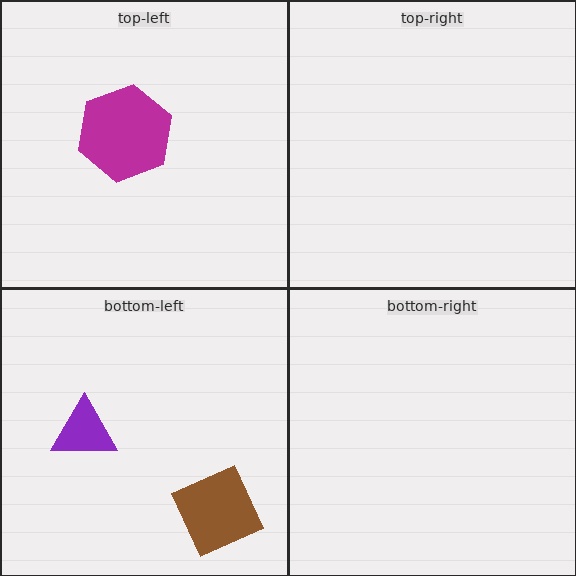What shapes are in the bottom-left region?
The purple triangle, the brown diamond.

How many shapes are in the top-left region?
1.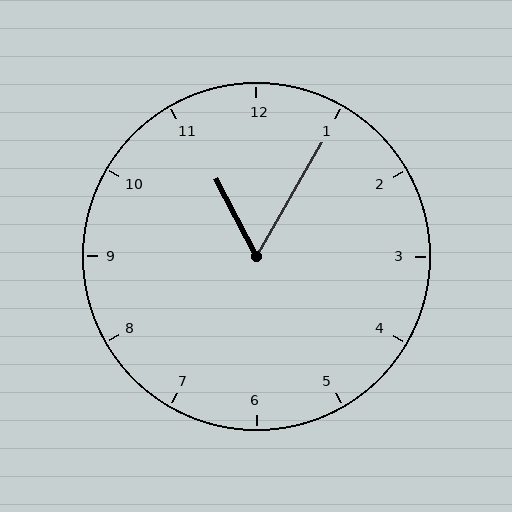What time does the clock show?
11:05.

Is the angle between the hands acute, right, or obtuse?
It is acute.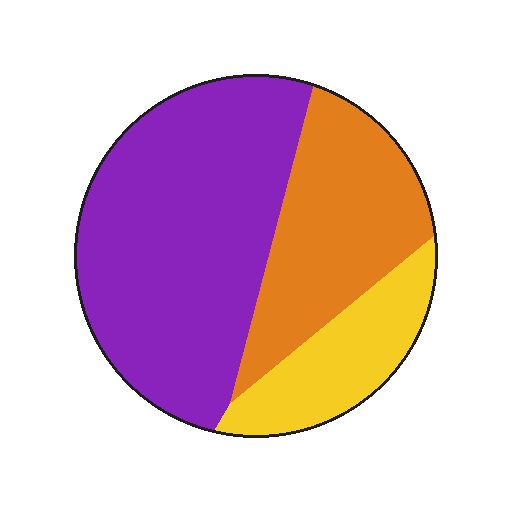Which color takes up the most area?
Purple, at roughly 55%.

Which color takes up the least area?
Yellow, at roughly 15%.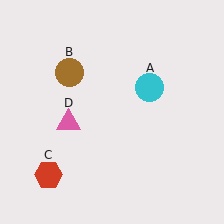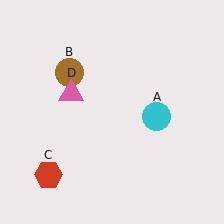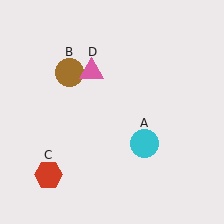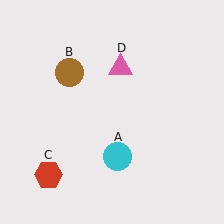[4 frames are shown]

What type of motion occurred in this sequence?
The cyan circle (object A), pink triangle (object D) rotated clockwise around the center of the scene.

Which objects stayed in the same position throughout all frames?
Brown circle (object B) and red hexagon (object C) remained stationary.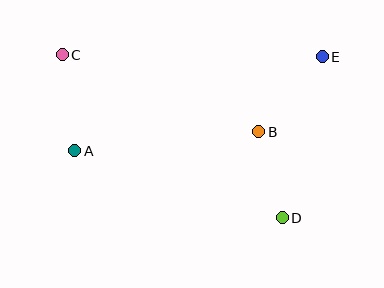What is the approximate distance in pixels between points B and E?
The distance between B and E is approximately 98 pixels.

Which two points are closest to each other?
Points B and D are closest to each other.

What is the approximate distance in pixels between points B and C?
The distance between B and C is approximately 211 pixels.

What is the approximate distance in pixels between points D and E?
The distance between D and E is approximately 166 pixels.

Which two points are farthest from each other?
Points C and D are farthest from each other.